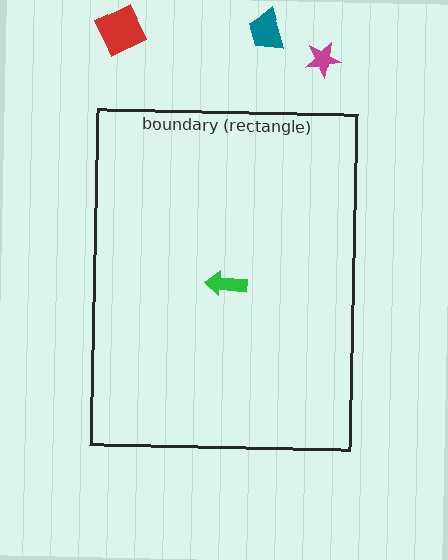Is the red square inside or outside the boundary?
Outside.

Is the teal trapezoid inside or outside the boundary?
Outside.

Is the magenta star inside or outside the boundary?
Outside.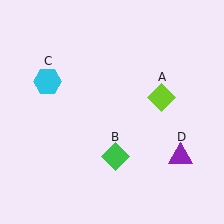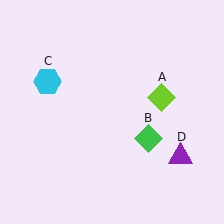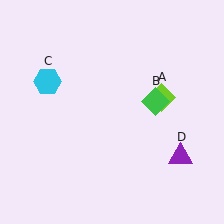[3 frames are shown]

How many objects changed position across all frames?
1 object changed position: green diamond (object B).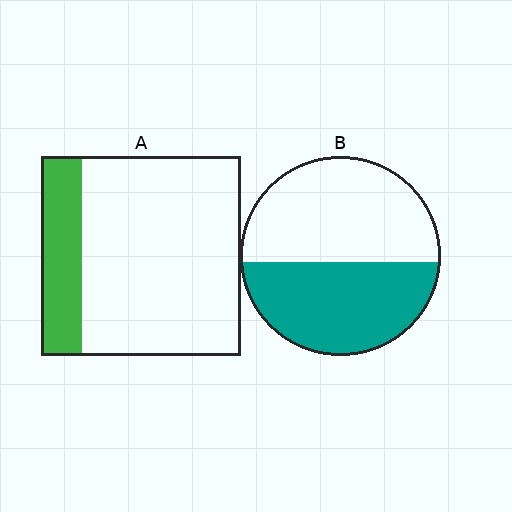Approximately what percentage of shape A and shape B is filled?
A is approximately 20% and B is approximately 45%.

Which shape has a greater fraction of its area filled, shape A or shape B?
Shape B.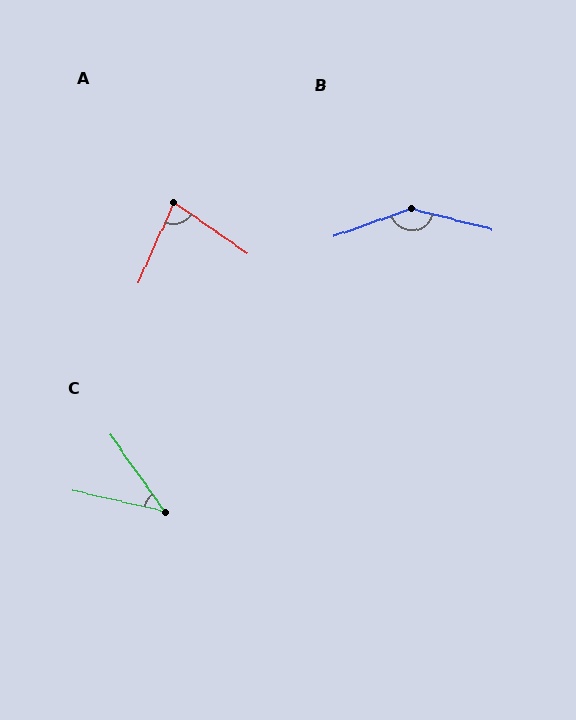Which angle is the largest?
B, at approximately 146 degrees.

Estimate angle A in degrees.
Approximately 79 degrees.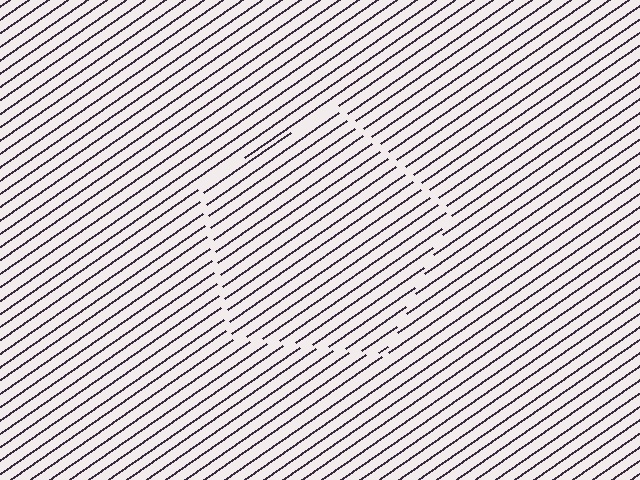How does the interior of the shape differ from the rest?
The interior of the shape contains the same grating, shifted by half a period — the contour is defined by the phase discontinuity where line-ends from the inner and outer gratings abut.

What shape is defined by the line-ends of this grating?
An illusory pentagon. The interior of the shape contains the same grating, shifted by half a period — the contour is defined by the phase discontinuity where line-ends from the inner and outer gratings abut.